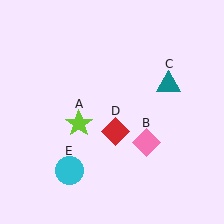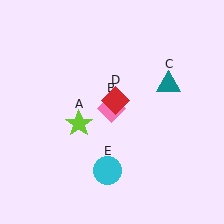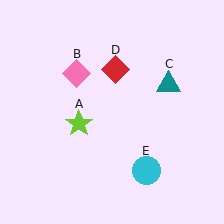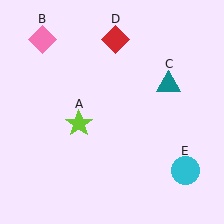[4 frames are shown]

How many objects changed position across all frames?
3 objects changed position: pink diamond (object B), red diamond (object D), cyan circle (object E).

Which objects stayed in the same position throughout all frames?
Lime star (object A) and teal triangle (object C) remained stationary.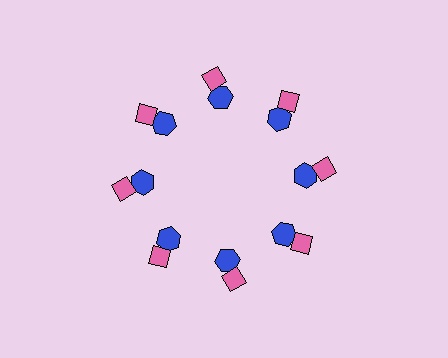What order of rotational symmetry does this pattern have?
This pattern has 8-fold rotational symmetry.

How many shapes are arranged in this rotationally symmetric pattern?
There are 16 shapes, arranged in 8 groups of 2.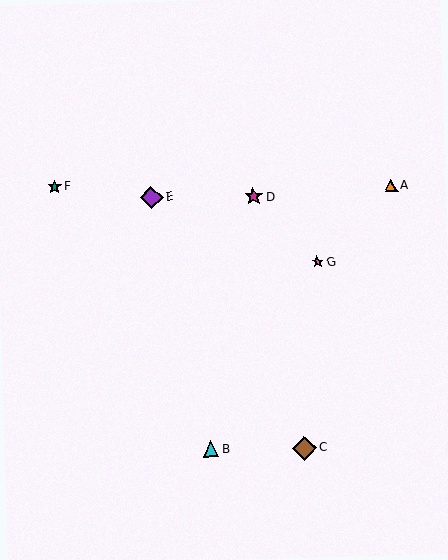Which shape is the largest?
The brown diamond (labeled C) is the largest.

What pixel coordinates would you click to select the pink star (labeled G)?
Click at (317, 262) to select the pink star G.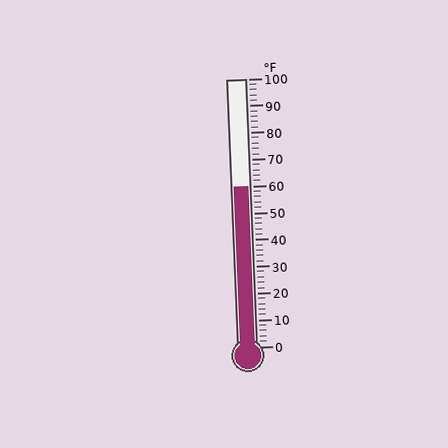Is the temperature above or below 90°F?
The temperature is below 90°F.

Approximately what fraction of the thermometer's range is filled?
The thermometer is filled to approximately 60% of its range.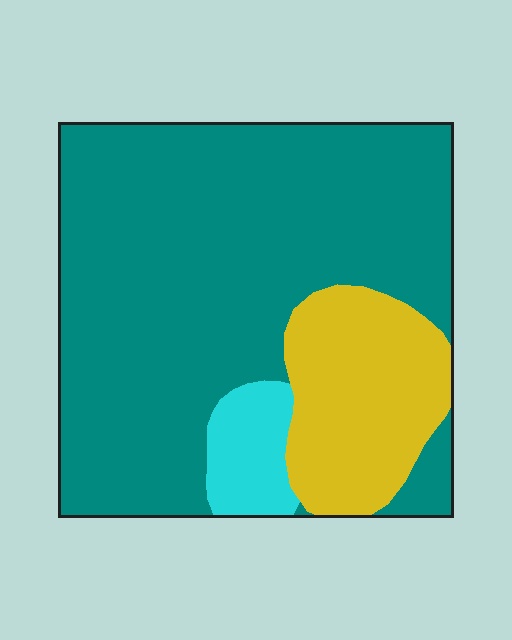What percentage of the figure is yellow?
Yellow covers around 20% of the figure.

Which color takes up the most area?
Teal, at roughly 75%.